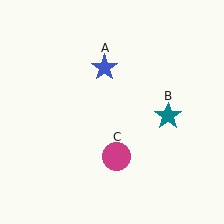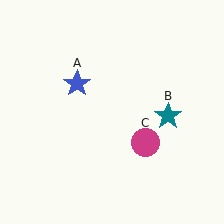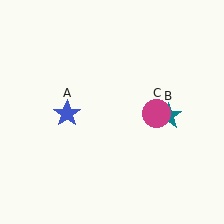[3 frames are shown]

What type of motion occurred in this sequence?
The blue star (object A), magenta circle (object C) rotated counterclockwise around the center of the scene.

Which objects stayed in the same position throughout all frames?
Teal star (object B) remained stationary.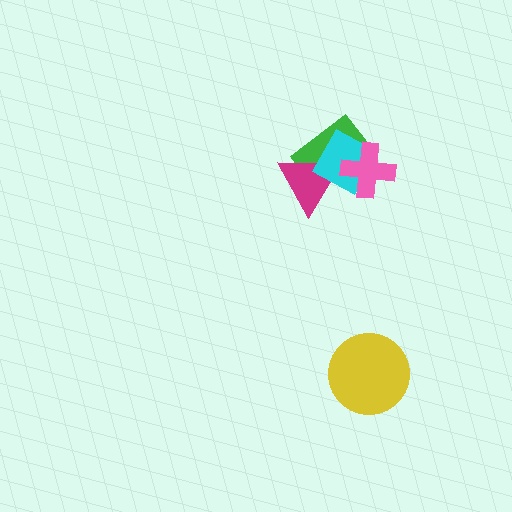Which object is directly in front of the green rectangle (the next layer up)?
The magenta triangle is directly in front of the green rectangle.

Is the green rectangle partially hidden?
Yes, it is partially covered by another shape.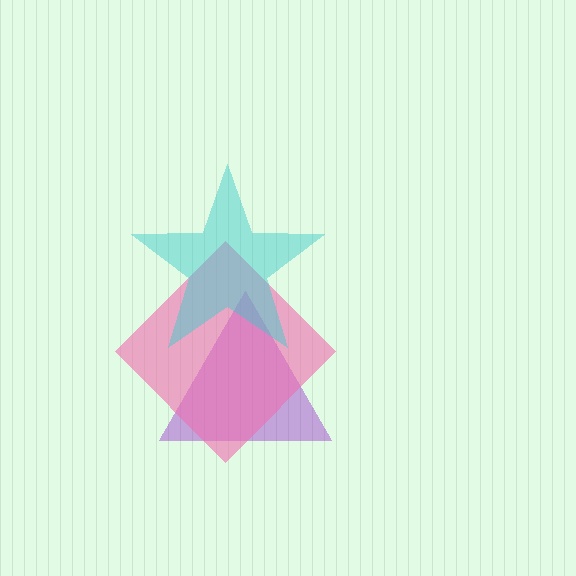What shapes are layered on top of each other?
The layered shapes are: a purple triangle, a pink diamond, a cyan star.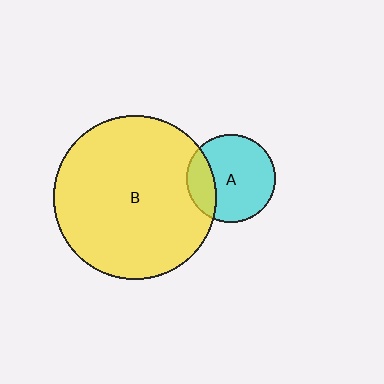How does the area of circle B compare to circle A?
Approximately 3.4 times.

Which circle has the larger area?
Circle B (yellow).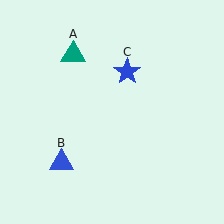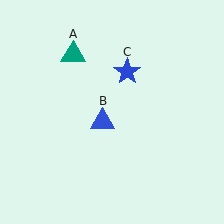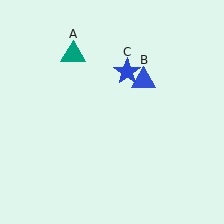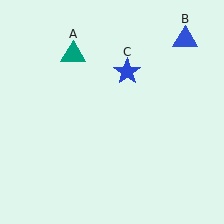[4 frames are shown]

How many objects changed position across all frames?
1 object changed position: blue triangle (object B).